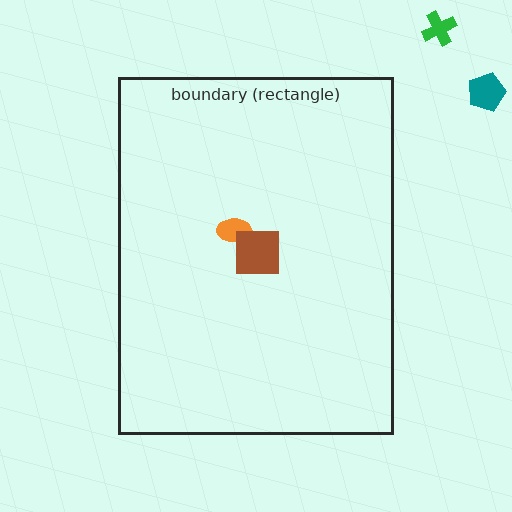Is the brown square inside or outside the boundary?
Inside.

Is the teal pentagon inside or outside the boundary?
Outside.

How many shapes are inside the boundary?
2 inside, 2 outside.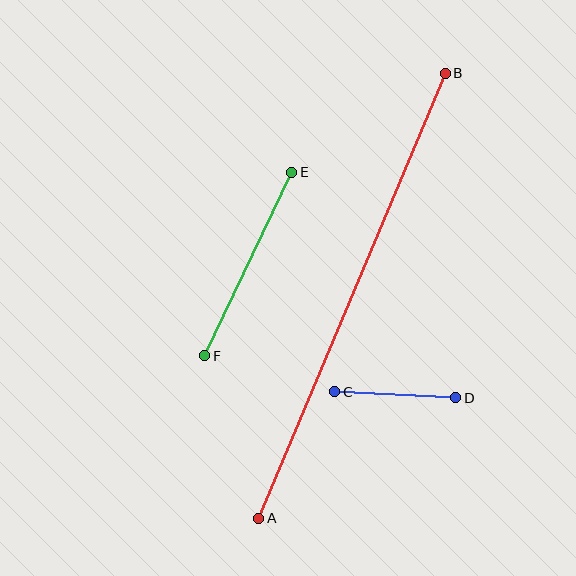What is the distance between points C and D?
The distance is approximately 121 pixels.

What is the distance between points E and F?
The distance is approximately 203 pixels.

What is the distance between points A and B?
The distance is approximately 482 pixels.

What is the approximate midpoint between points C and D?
The midpoint is at approximately (395, 395) pixels.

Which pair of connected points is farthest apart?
Points A and B are farthest apart.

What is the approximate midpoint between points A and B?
The midpoint is at approximately (352, 296) pixels.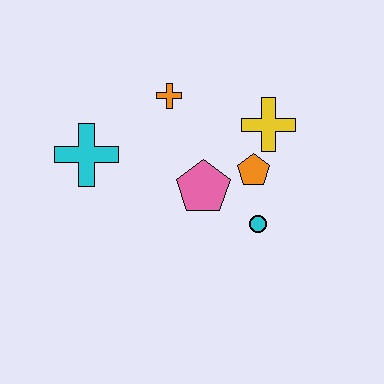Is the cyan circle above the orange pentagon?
No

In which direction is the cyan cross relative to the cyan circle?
The cyan cross is to the left of the cyan circle.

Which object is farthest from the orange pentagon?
The cyan cross is farthest from the orange pentagon.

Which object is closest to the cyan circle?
The orange pentagon is closest to the cyan circle.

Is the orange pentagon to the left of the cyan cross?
No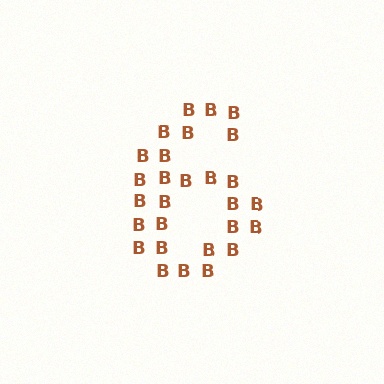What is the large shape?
The large shape is the digit 6.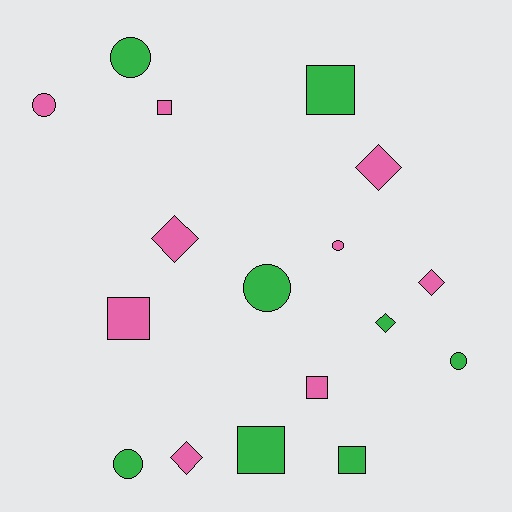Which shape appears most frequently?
Square, with 6 objects.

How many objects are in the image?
There are 17 objects.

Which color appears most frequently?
Pink, with 9 objects.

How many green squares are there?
There are 3 green squares.